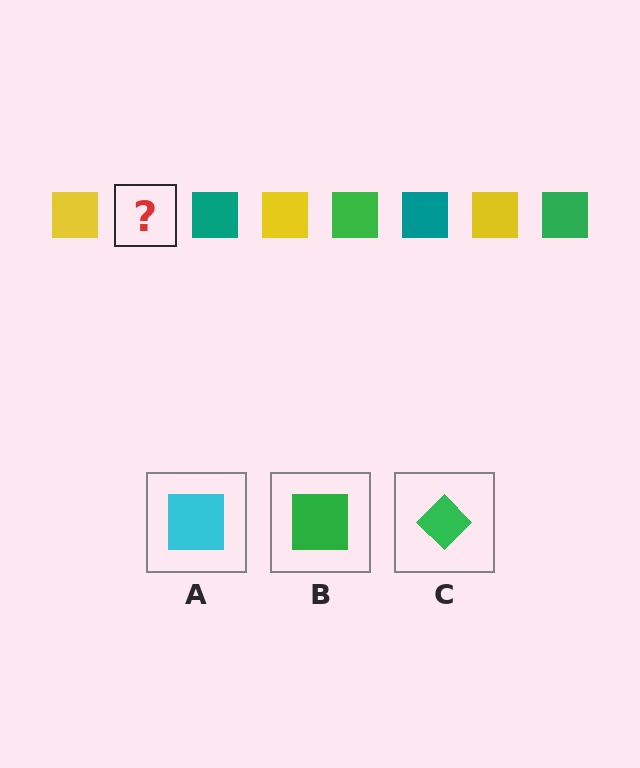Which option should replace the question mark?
Option B.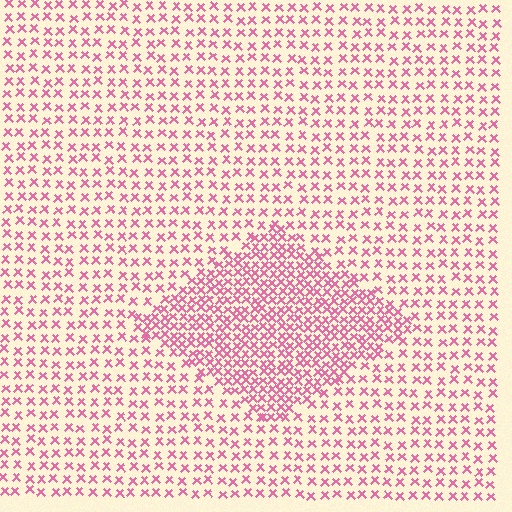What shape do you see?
I see a diamond.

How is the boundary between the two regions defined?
The boundary is defined by a change in element density (approximately 2.0x ratio). All elements are the same color, size, and shape.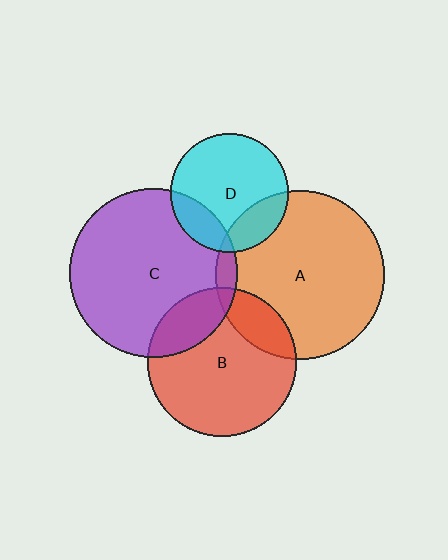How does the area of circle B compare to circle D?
Approximately 1.6 times.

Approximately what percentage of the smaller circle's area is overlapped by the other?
Approximately 20%.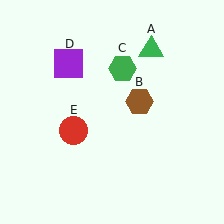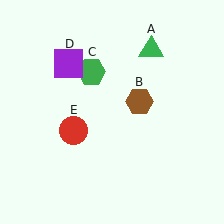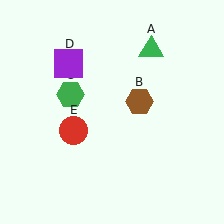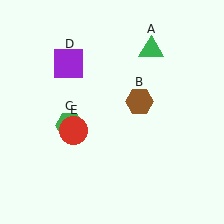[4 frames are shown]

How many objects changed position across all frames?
1 object changed position: green hexagon (object C).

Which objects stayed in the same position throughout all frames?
Green triangle (object A) and brown hexagon (object B) and purple square (object D) and red circle (object E) remained stationary.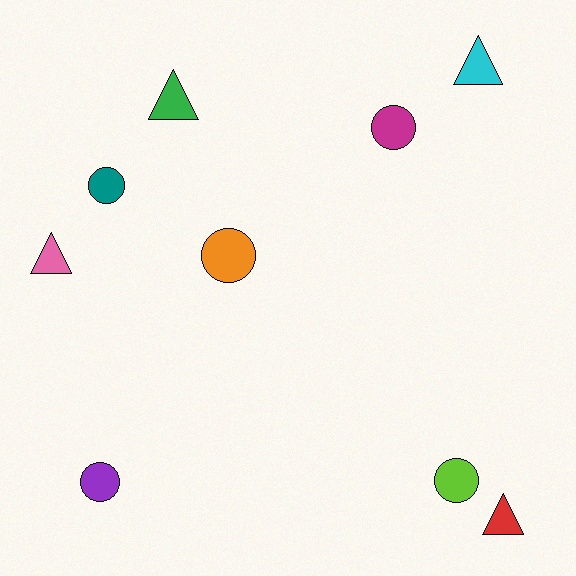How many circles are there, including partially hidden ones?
There are 5 circles.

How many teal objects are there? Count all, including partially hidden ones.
There is 1 teal object.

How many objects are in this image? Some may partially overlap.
There are 9 objects.